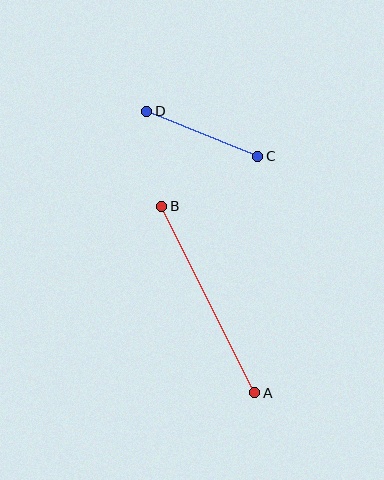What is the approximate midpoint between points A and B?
The midpoint is at approximately (208, 299) pixels.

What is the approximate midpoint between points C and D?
The midpoint is at approximately (202, 134) pixels.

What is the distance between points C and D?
The distance is approximately 120 pixels.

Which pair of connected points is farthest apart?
Points A and B are farthest apart.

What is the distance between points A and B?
The distance is approximately 209 pixels.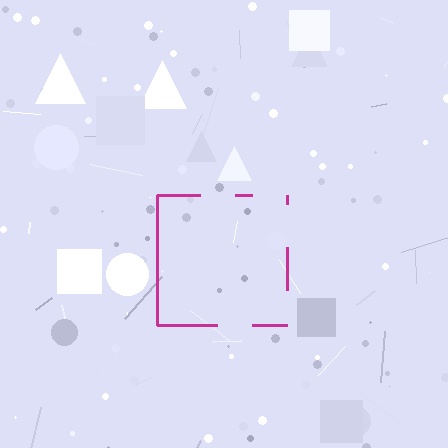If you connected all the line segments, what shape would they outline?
They would outline a square.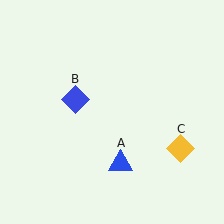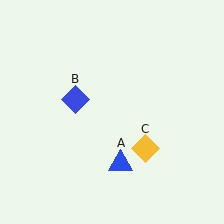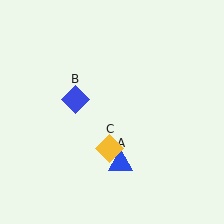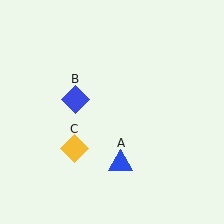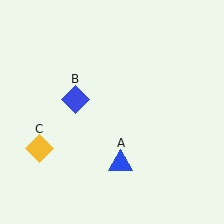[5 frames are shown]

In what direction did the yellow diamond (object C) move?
The yellow diamond (object C) moved left.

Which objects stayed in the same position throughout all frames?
Blue triangle (object A) and blue diamond (object B) remained stationary.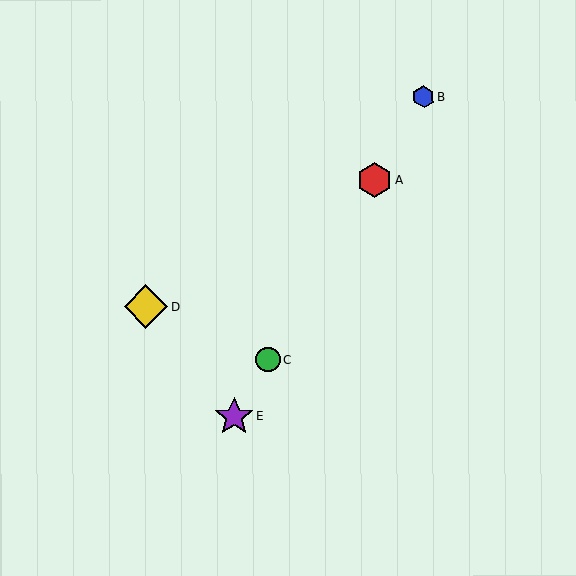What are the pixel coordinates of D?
Object D is at (146, 307).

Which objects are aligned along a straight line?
Objects A, B, C, E are aligned along a straight line.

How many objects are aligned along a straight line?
4 objects (A, B, C, E) are aligned along a straight line.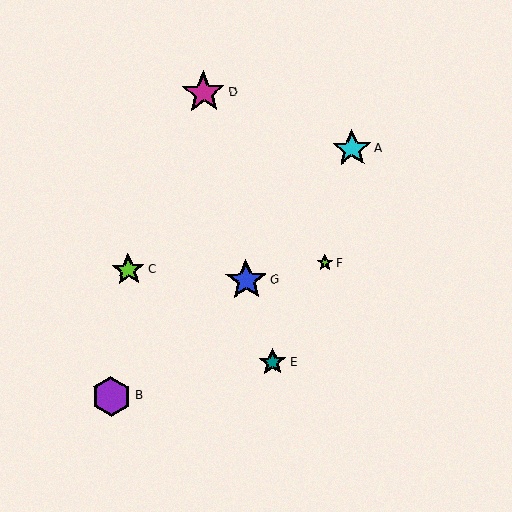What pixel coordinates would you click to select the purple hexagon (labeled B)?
Click at (111, 396) to select the purple hexagon B.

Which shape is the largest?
The magenta star (labeled D) is the largest.